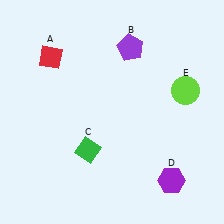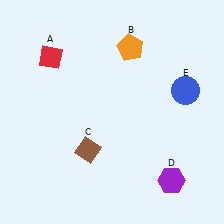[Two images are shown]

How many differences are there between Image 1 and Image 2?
There are 3 differences between the two images.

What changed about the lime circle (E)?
In Image 1, E is lime. In Image 2, it changed to blue.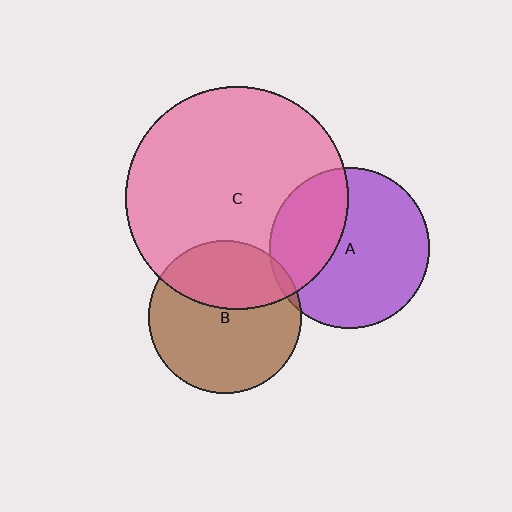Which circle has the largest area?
Circle C (pink).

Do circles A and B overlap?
Yes.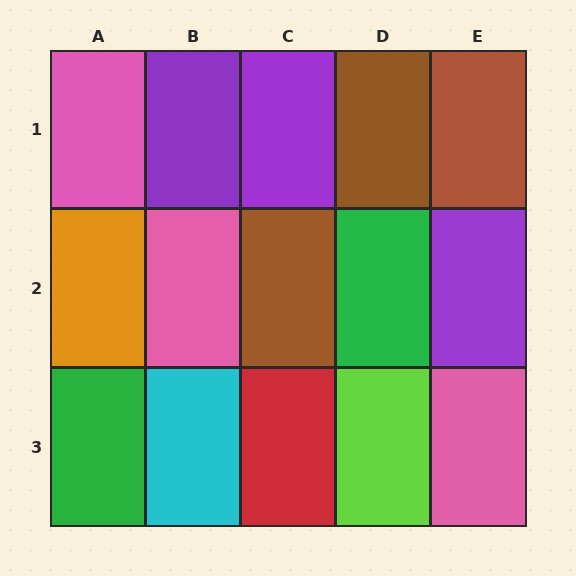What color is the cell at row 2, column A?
Orange.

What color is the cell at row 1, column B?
Purple.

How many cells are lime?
1 cell is lime.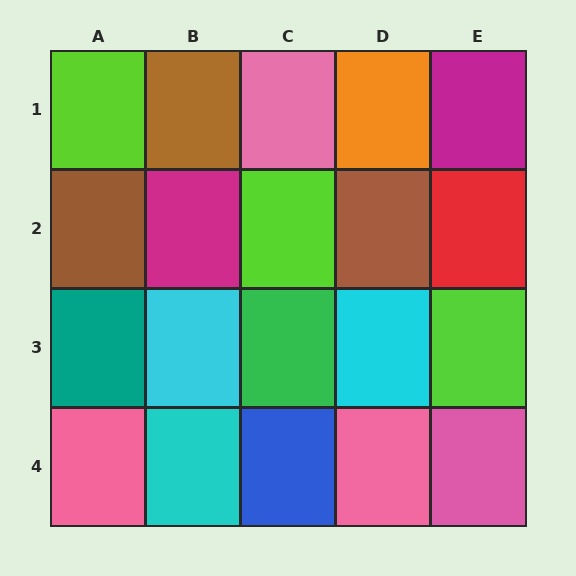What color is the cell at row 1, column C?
Pink.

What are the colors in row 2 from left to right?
Brown, magenta, lime, brown, red.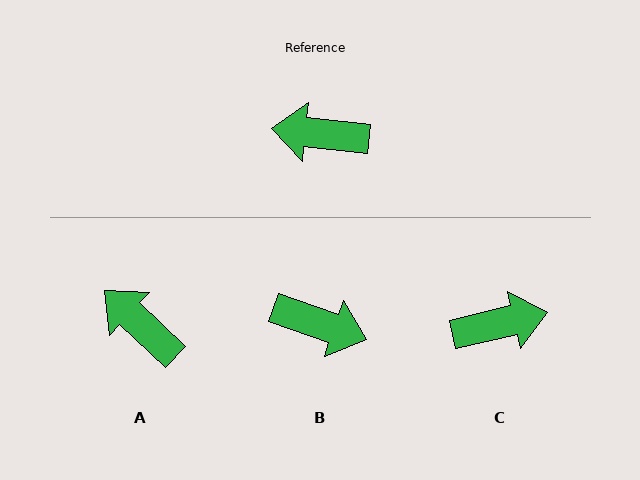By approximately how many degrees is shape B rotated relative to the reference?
Approximately 167 degrees counter-clockwise.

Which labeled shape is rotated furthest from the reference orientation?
B, about 167 degrees away.